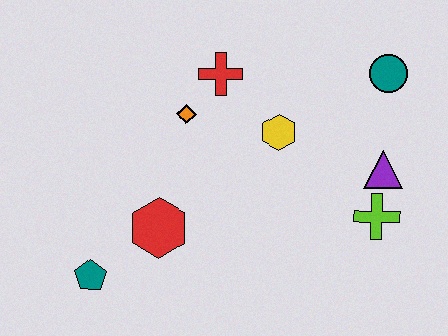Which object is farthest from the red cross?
The teal pentagon is farthest from the red cross.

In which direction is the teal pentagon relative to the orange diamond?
The teal pentagon is below the orange diamond.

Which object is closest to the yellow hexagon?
The red cross is closest to the yellow hexagon.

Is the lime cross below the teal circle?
Yes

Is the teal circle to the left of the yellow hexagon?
No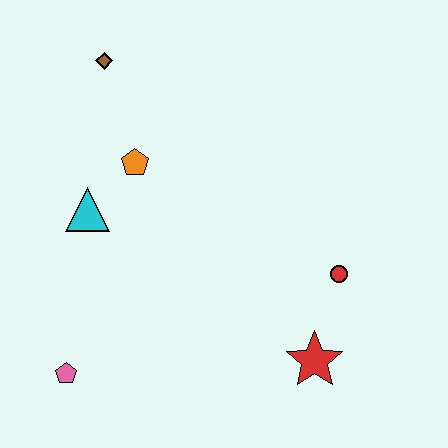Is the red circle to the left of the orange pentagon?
No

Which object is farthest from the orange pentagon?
The red star is farthest from the orange pentagon.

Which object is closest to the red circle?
The red star is closest to the red circle.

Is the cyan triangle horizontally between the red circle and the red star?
No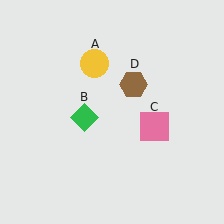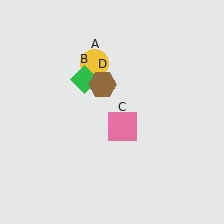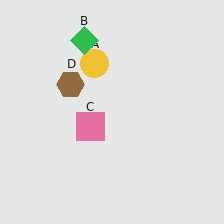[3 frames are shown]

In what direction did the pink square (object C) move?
The pink square (object C) moved left.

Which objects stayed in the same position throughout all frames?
Yellow circle (object A) remained stationary.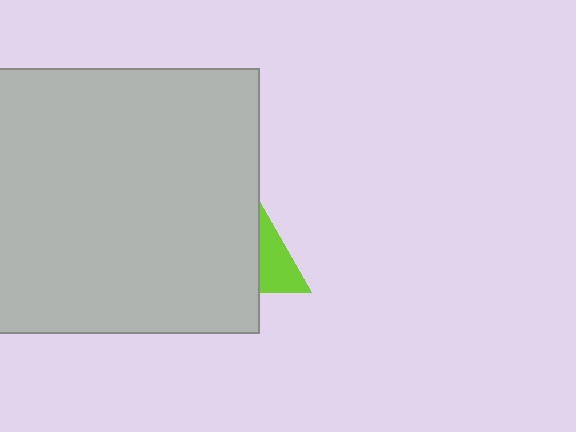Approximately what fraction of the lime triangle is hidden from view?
Roughly 67% of the lime triangle is hidden behind the light gray rectangle.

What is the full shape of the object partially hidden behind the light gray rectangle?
The partially hidden object is a lime triangle.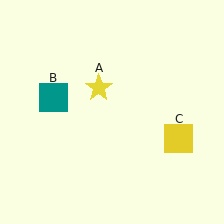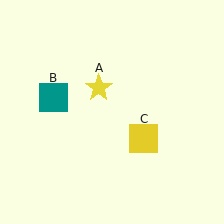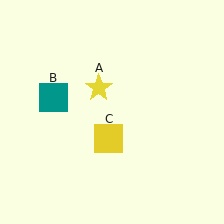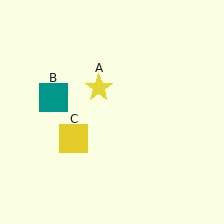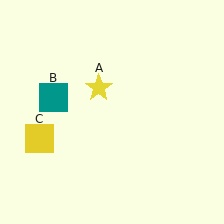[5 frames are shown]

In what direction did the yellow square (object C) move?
The yellow square (object C) moved left.